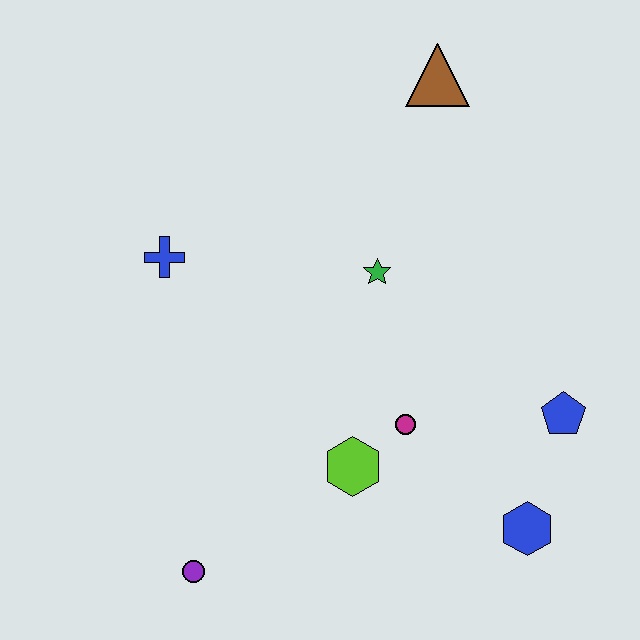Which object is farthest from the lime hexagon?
The brown triangle is farthest from the lime hexagon.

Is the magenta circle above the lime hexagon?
Yes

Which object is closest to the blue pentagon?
The blue hexagon is closest to the blue pentagon.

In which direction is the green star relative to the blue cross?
The green star is to the right of the blue cross.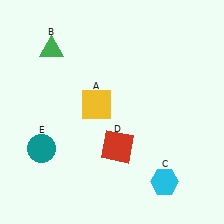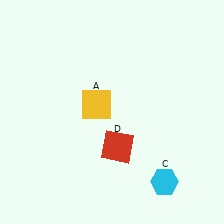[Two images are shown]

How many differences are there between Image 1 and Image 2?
There are 2 differences between the two images.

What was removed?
The teal circle (E), the green triangle (B) were removed in Image 2.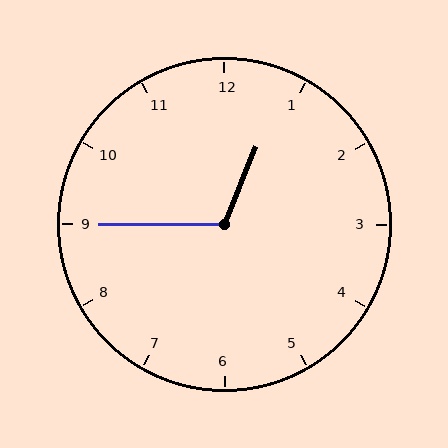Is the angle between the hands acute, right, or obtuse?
It is obtuse.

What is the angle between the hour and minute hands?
Approximately 112 degrees.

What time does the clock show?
12:45.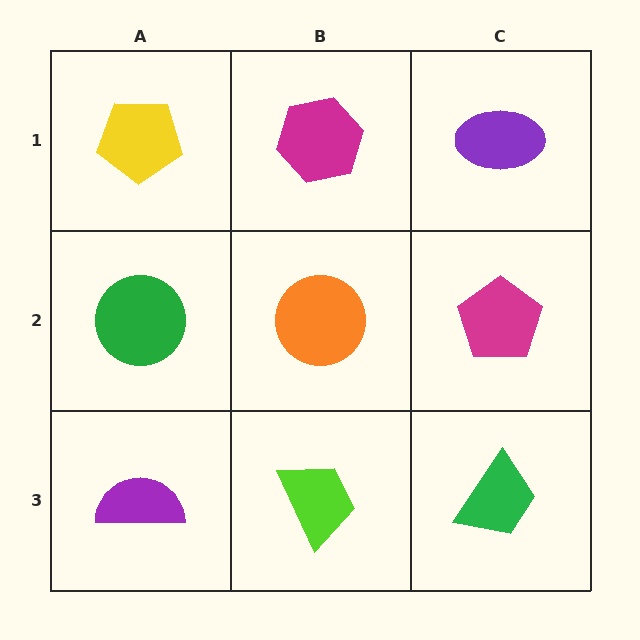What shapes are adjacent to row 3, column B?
An orange circle (row 2, column B), a purple semicircle (row 3, column A), a green trapezoid (row 3, column C).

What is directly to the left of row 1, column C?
A magenta hexagon.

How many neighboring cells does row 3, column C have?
2.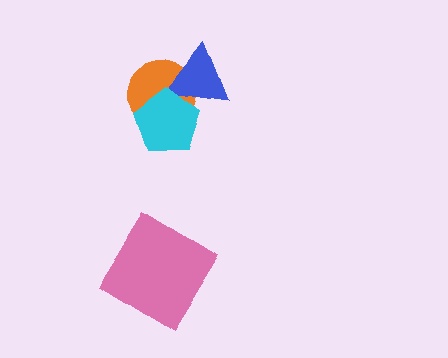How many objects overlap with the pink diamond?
0 objects overlap with the pink diamond.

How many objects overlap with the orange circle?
2 objects overlap with the orange circle.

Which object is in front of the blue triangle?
The cyan pentagon is in front of the blue triangle.